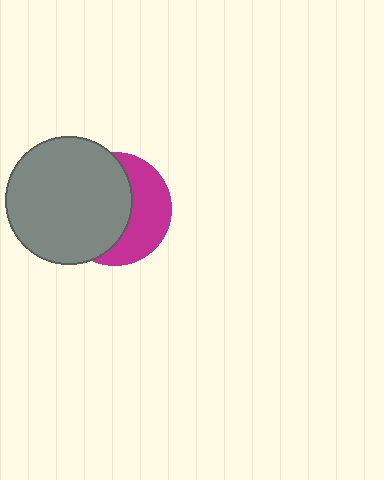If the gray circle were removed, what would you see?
You would see the complete magenta circle.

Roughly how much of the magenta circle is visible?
A small part of it is visible (roughly 42%).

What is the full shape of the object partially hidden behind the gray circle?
The partially hidden object is a magenta circle.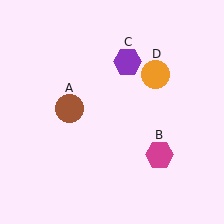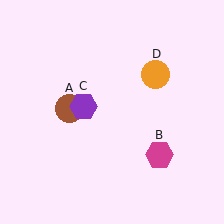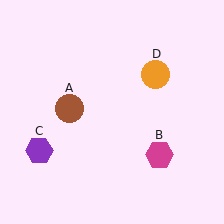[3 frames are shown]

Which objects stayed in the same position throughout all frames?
Brown circle (object A) and magenta hexagon (object B) and orange circle (object D) remained stationary.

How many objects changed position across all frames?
1 object changed position: purple hexagon (object C).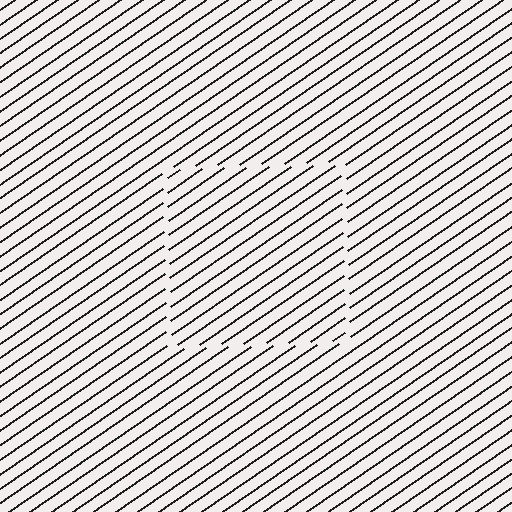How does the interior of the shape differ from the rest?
The interior of the shape contains the same grating, shifted by half a period — the contour is defined by the phase discontinuity where line-ends from the inner and outer gratings abut.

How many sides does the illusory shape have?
4 sides — the line-ends trace a square.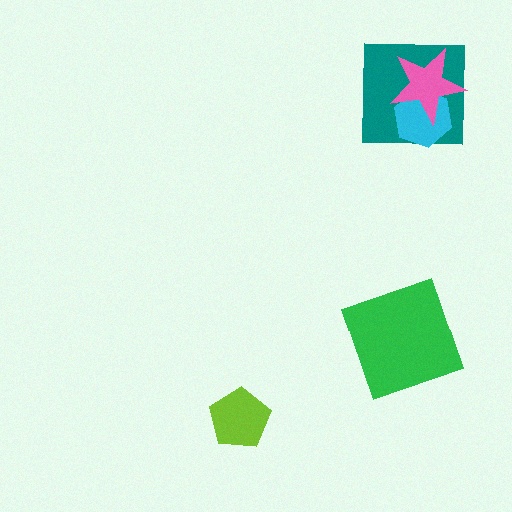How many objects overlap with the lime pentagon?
0 objects overlap with the lime pentagon.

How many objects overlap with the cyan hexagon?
2 objects overlap with the cyan hexagon.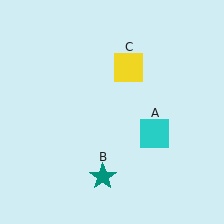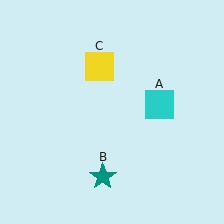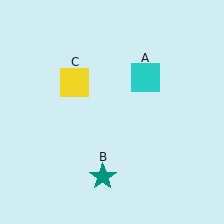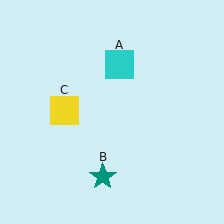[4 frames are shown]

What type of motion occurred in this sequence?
The cyan square (object A), yellow square (object C) rotated counterclockwise around the center of the scene.